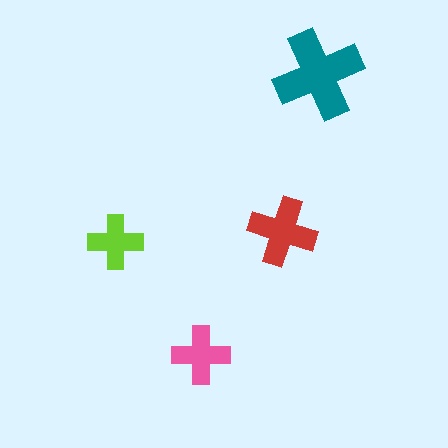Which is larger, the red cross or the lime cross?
The red one.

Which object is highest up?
The teal cross is topmost.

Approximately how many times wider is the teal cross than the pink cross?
About 1.5 times wider.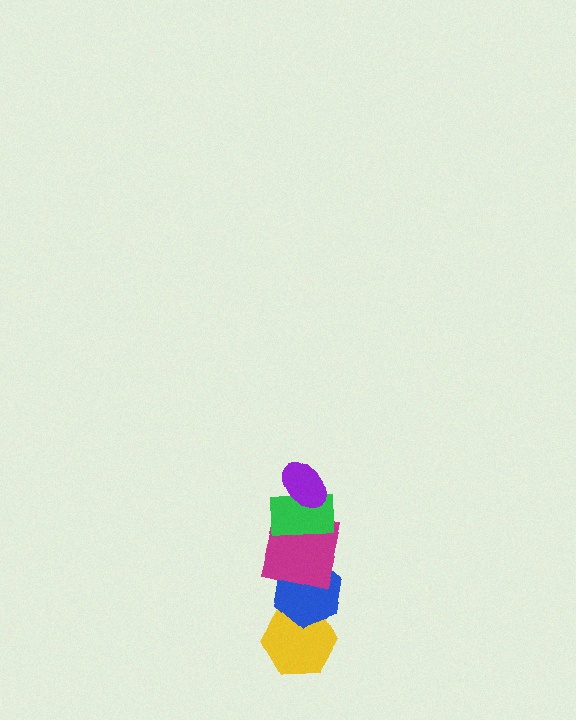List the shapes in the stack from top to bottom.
From top to bottom: the purple ellipse, the green rectangle, the magenta square, the blue hexagon, the yellow hexagon.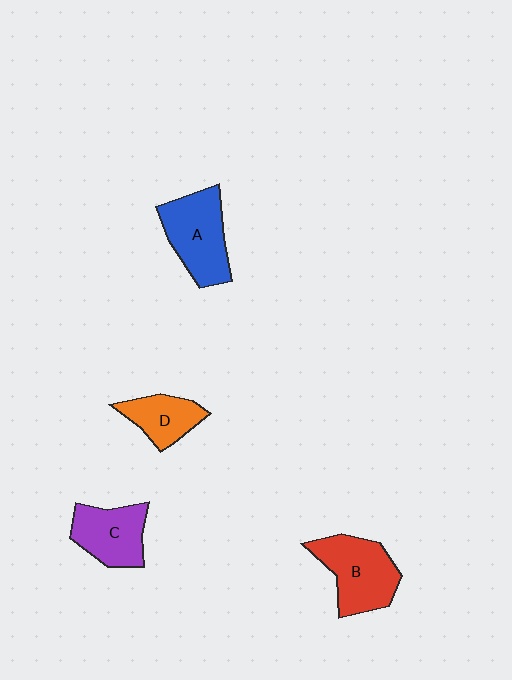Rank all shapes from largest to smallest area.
From largest to smallest: B (red), A (blue), C (purple), D (orange).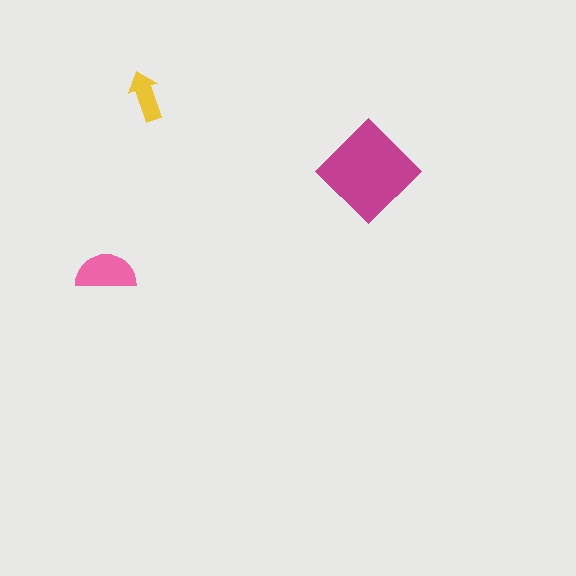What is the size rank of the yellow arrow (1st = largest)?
3rd.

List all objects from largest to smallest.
The magenta diamond, the pink semicircle, the yellow arrow.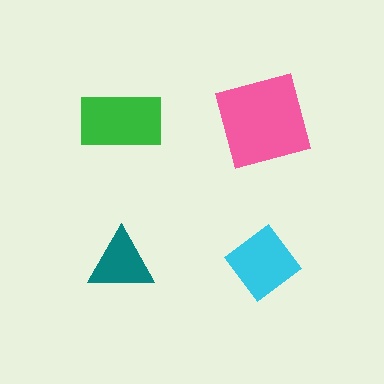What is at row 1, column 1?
A green rectangle.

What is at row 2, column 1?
A teal triangle.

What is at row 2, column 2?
A cyan diamond.